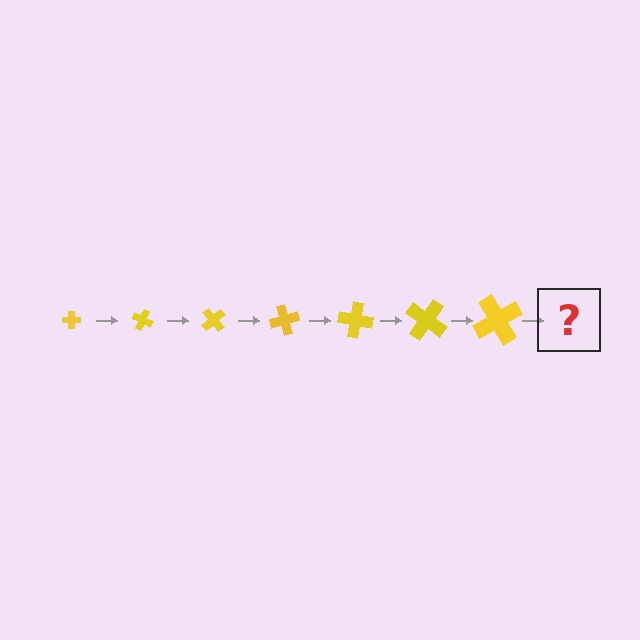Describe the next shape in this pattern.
It should be a cross, larger than the previous one and rotated 175 degrees from the start.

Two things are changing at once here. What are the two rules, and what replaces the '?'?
The two rules are that the cross grows larger each step and it rotates 25 degrees each step. The '?' should be a cross, larger than the previous one and rotated 175 degrees from the start.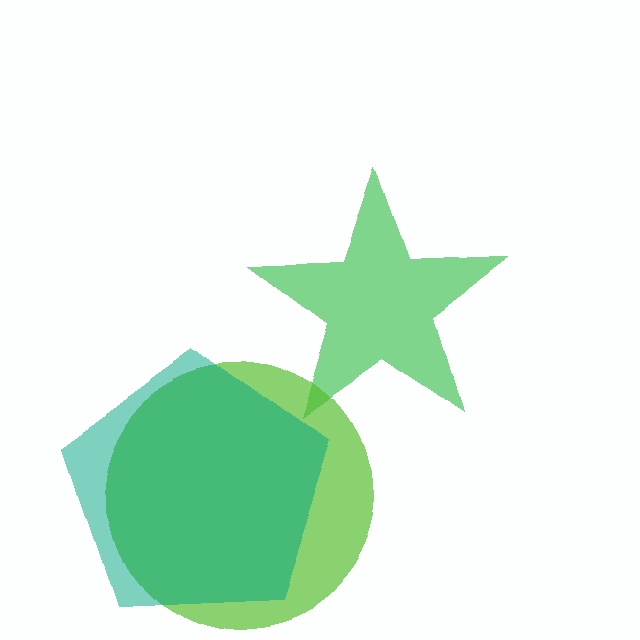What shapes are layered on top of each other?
The layered shapes are: a green star, a lime circle, a teal pentagon.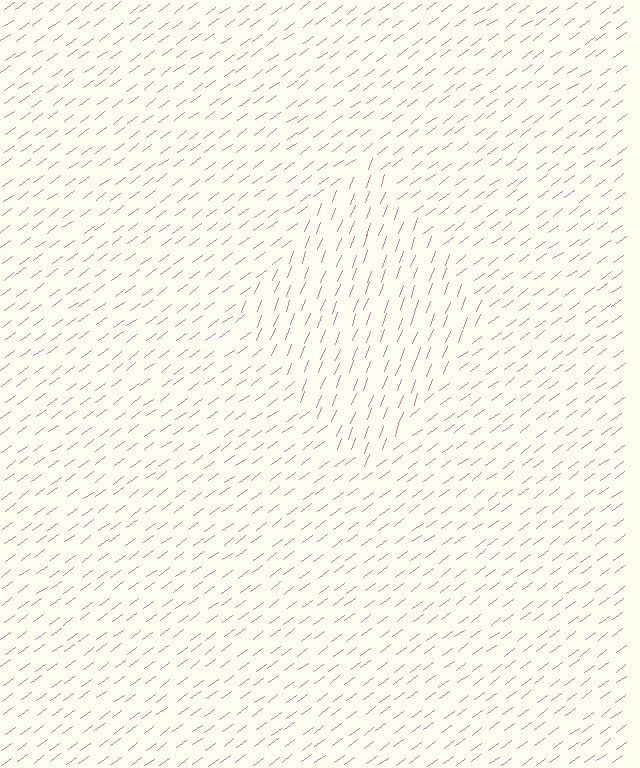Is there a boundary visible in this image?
Yes, there is a texture boundary formed by a change in line orientation.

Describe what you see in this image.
The image is filled with small pink line segments. A diamond region in the image has lines oriented differently from the surrounding lines, creating a visible texture boundary.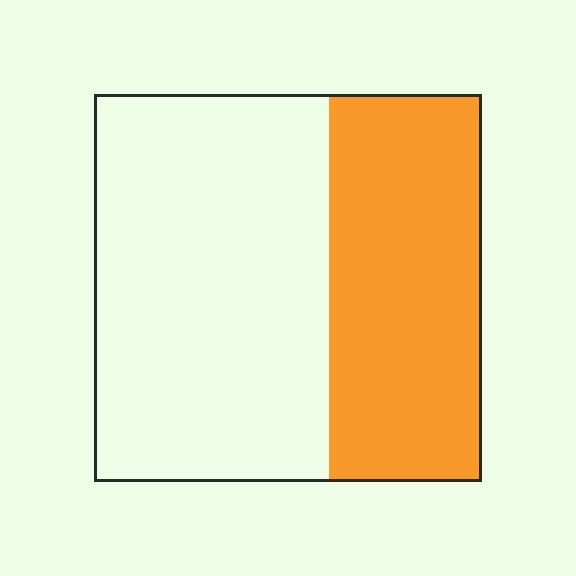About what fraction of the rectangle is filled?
About two fifths (2/5).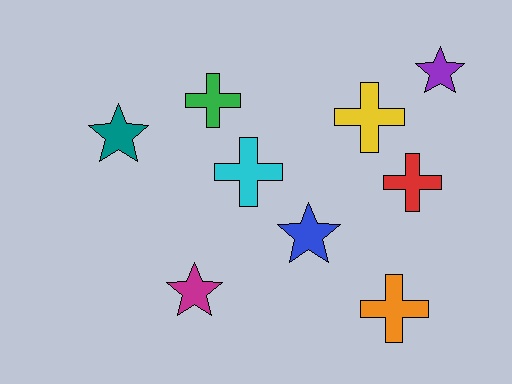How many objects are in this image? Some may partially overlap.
There are 9 objects.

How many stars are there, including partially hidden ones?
There are 4 stars.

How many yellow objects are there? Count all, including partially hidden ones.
There is 1 yellow object.